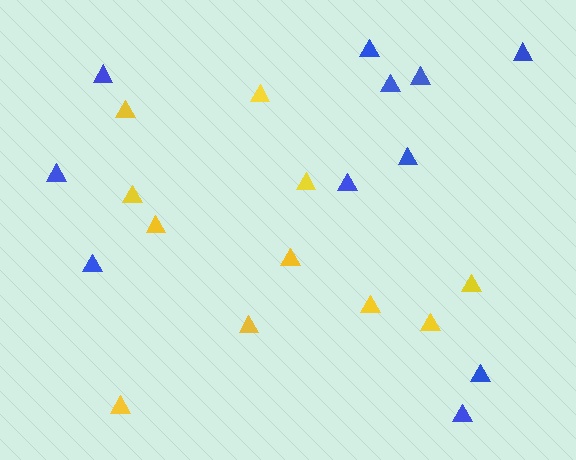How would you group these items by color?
There are 2 groups: one group of yellow triangles (11) and one group of blue triangles (11).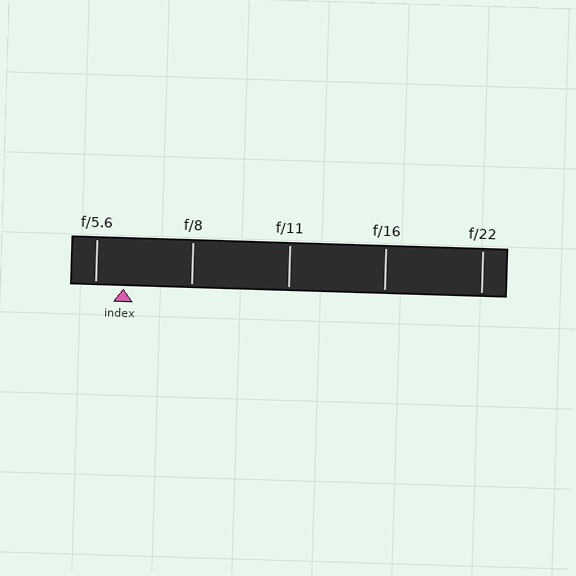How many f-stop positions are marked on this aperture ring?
There are 5 f-stop positions marked.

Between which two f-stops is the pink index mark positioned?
The index mark is between f/5.6 and f/8.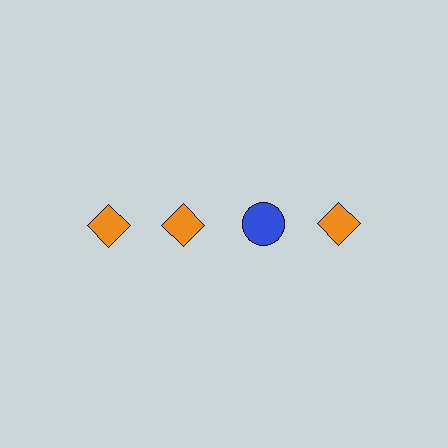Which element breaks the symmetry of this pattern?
The blue circle in the top row, center column breaks the symmetry. All other shapes are orange diamonds.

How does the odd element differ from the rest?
It differs in both color (blue instead of orange) and shape (circle instead of diamond).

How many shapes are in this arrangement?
There are 4 shapes arranged in a grid pattern.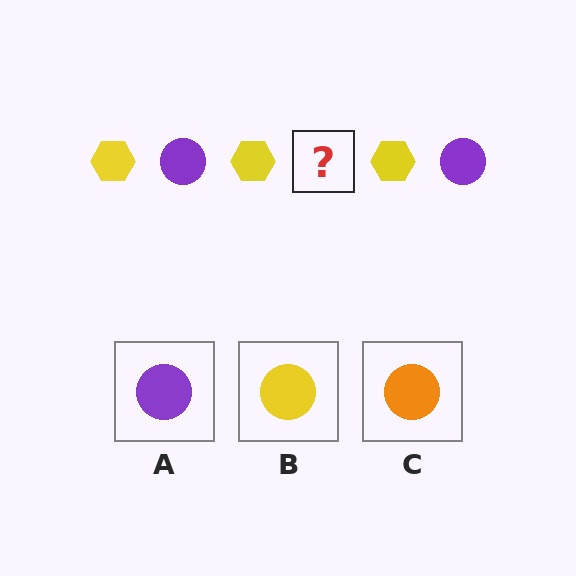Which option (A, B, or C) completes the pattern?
A.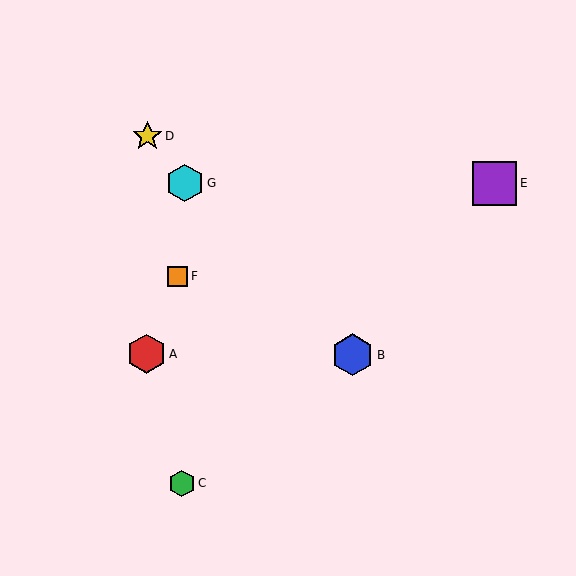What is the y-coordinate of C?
Object C is at y≈483.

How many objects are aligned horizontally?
2 objects (E, G) are aligned horizontally.